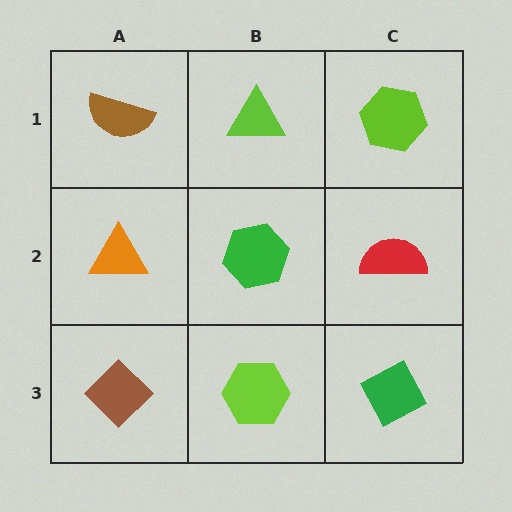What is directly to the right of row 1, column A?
A lime triangle.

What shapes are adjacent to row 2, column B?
A lime triangle (row 1, column B), a lime hexagon (row 3, column B), an orange triangle (row 2, column A), a red semicircle (row 2, column C).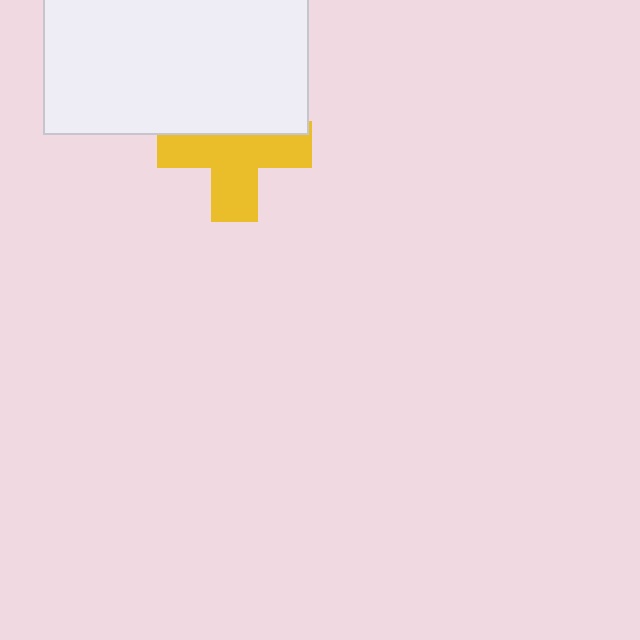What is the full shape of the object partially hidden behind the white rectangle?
The partially hidden object is a yellow cross.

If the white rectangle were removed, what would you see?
You would see the complete yellow cross.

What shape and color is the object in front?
The object in front is a white rectangle.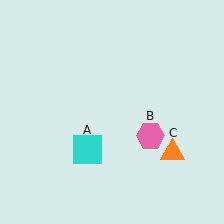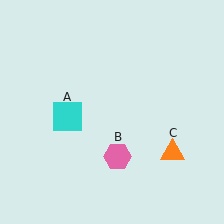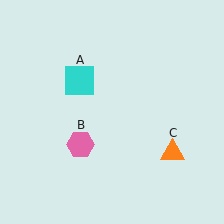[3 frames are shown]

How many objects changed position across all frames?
2 objects changed position: cyan square (object A), pink hexagon (object B).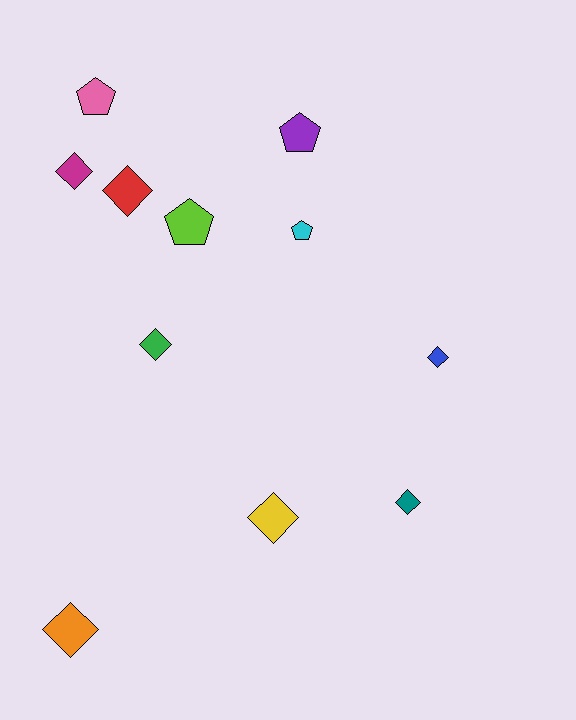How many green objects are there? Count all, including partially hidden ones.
There is 1 green object.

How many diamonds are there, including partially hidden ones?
There are 7 diamonds.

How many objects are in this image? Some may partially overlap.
There are 11 objects.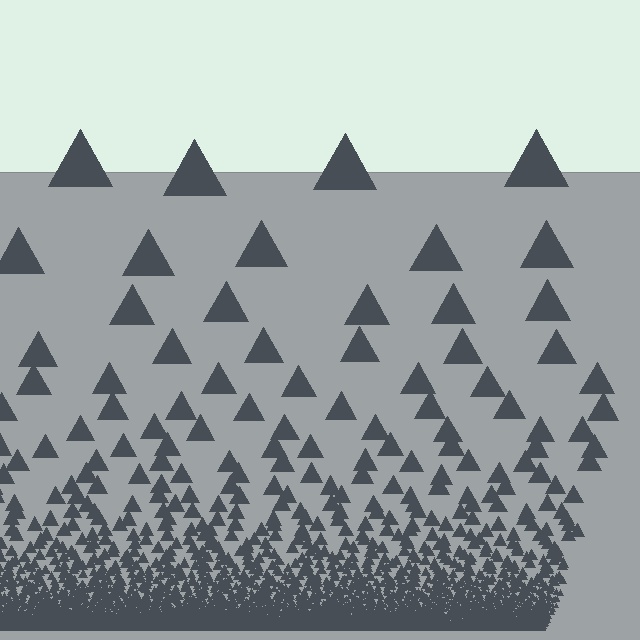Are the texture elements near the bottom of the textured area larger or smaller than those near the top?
Smaller. The gradient is inverted — elements near the bottom are smaller and denser.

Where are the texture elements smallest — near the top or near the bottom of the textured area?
Near the bottom.